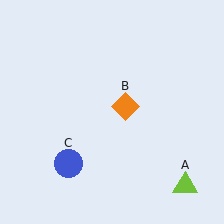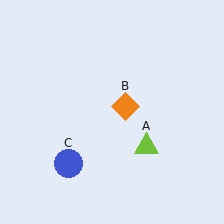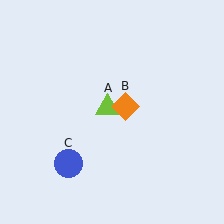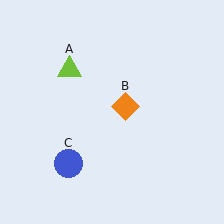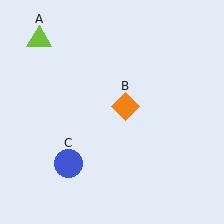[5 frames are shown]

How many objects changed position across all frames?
1 object changed position: lime triangle (object A).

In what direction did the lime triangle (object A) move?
The lime triangle (object A) moved up and to the left.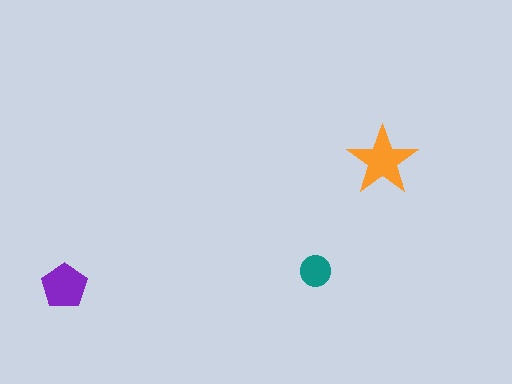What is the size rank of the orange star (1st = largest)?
1st.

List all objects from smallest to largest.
The teal circle, the purple pentagon, the orange star.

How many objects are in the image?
There are 3 objects in the image.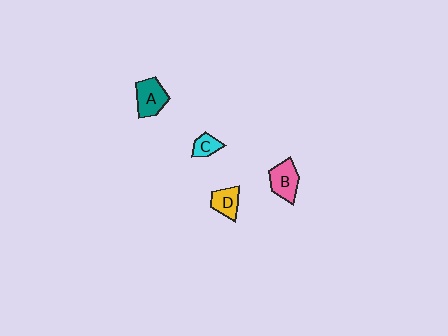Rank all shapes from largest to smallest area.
From largest to smallest: A (teal), B (pink), D (yellow), C (cyan).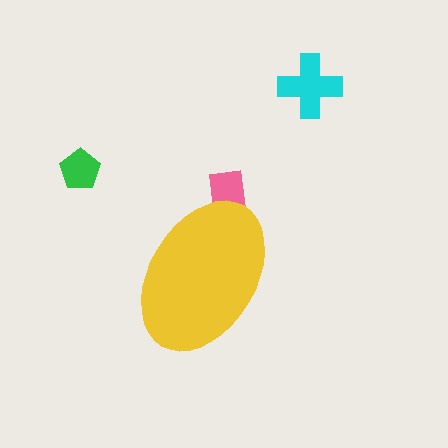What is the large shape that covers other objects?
A yellow ellipse.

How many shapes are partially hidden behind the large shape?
1 shape is partially hidden.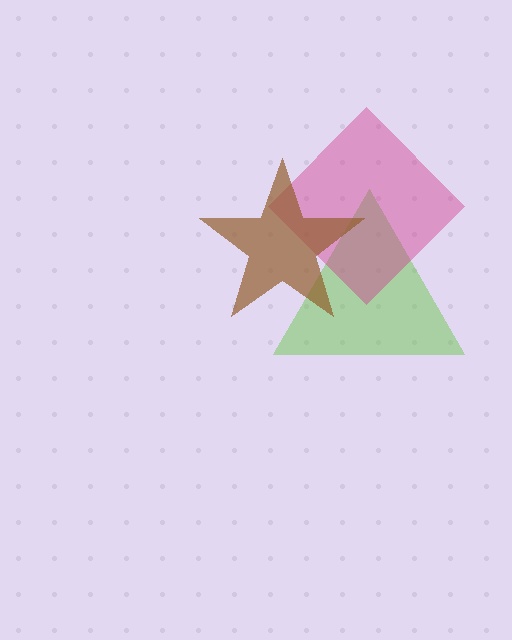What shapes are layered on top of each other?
The layered shapes are: a lime triangle, a magenta diamond, a brown star.